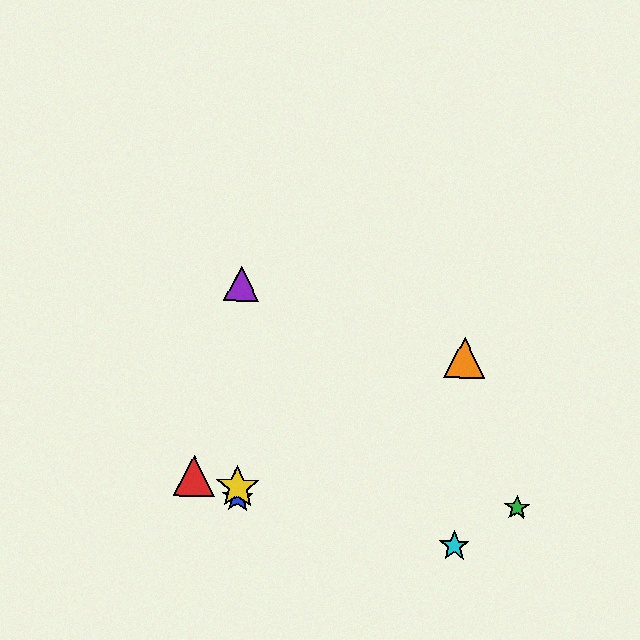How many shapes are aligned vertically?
3 shapes (the blue star, the yellow star, the purple triangle) are aligned vertically.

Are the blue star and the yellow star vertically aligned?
Yes, both are at x≈238.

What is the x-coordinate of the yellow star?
The yellow star is at x≈238.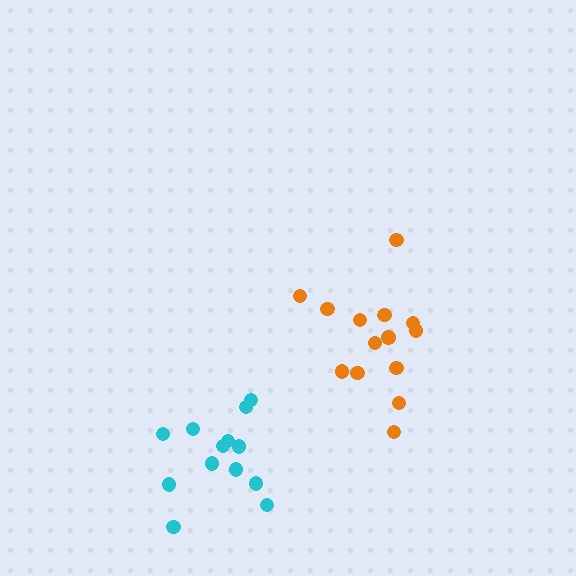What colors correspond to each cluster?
The clusters are colored: orange, cyan.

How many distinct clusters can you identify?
There are 2 distinct clusters.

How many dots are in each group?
Group 1: 14 dots, Group 2: 13 dots (27 total).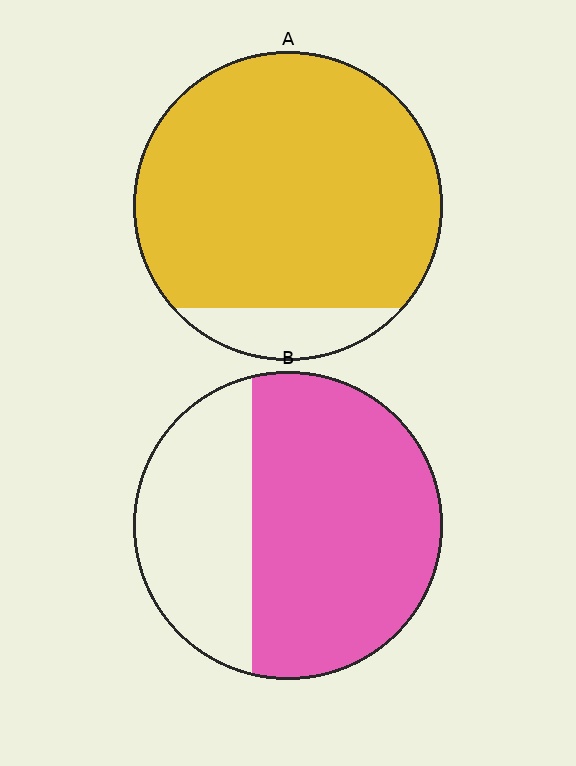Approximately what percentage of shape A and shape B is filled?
A is approximately 90% and B is approximately 65%.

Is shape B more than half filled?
Yes.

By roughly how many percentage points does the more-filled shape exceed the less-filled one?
By roughly 25 percentage points (A over B).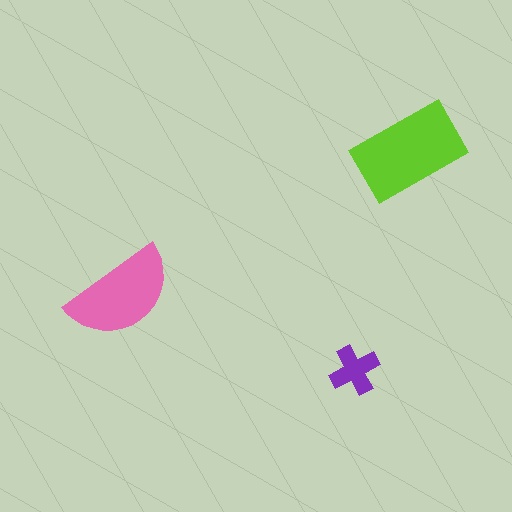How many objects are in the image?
There are 3 objects in the image.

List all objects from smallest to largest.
The purple cross, the pink semicircle, the lime rectangle.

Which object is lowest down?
The purple cross is bottommost.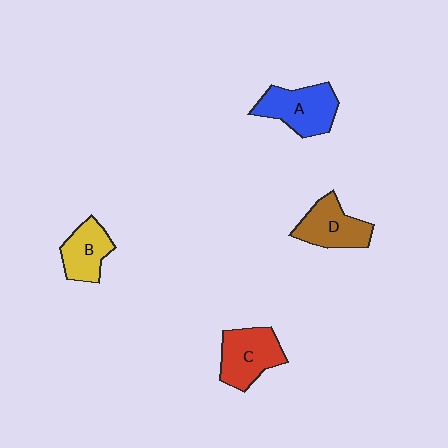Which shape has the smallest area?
Shape B (yellow).